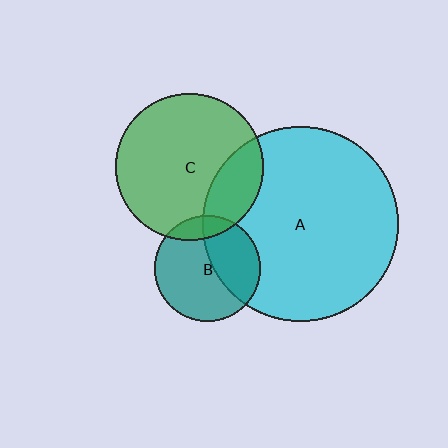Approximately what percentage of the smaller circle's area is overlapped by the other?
Approximately 15%.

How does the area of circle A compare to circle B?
Approximately 3.4 times.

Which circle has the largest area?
Circle A (cyan).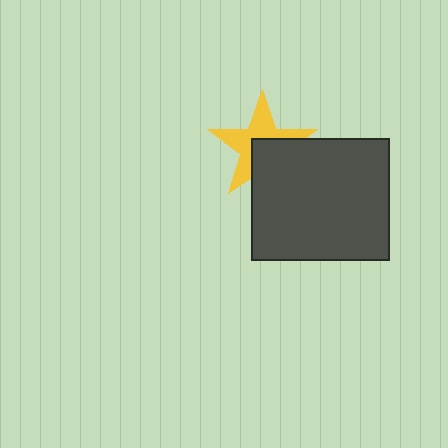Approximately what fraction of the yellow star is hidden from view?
Roughly 43% of the yellow star is hidden behind the dark gray rectangle.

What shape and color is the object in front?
The object in front is a dark gray rectangle.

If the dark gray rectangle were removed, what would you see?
You would see the complete yellow star.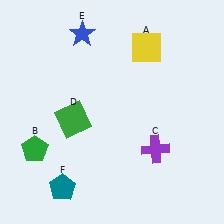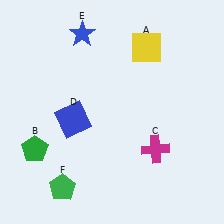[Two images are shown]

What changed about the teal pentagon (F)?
In Image 1, F is teal. In Image 2, it changed to green.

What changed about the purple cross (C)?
In Image 1, C is purple. In Image 2, it changed to magenta.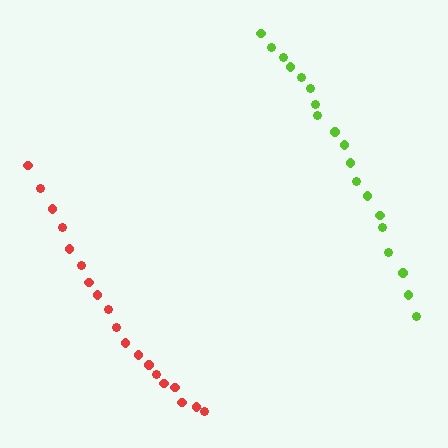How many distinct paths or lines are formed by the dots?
There are 2 distinct paths.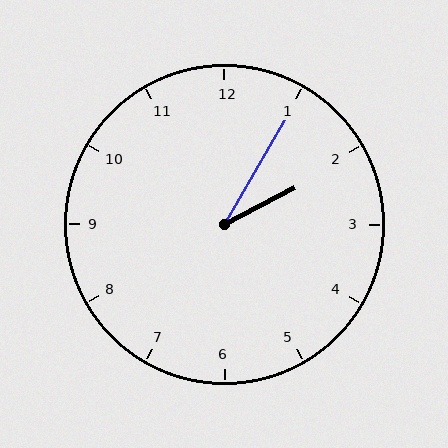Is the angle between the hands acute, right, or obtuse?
It is acute.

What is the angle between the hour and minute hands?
Approximately 32 degrees.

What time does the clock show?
2:05.